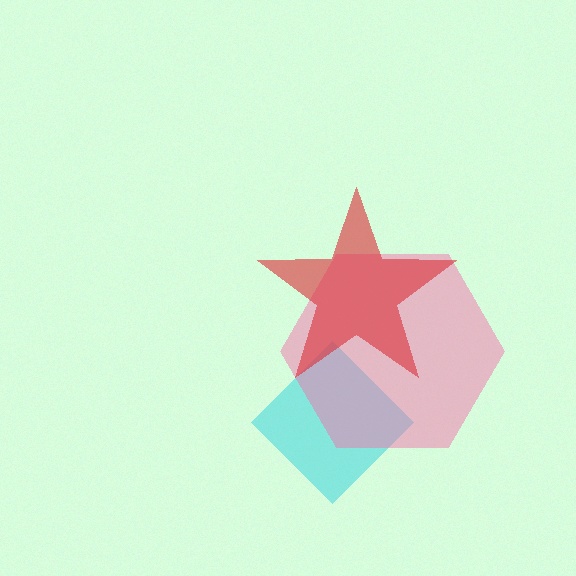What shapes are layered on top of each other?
The layered shapes are: a cyan diamond, a pink hexagon, a red star.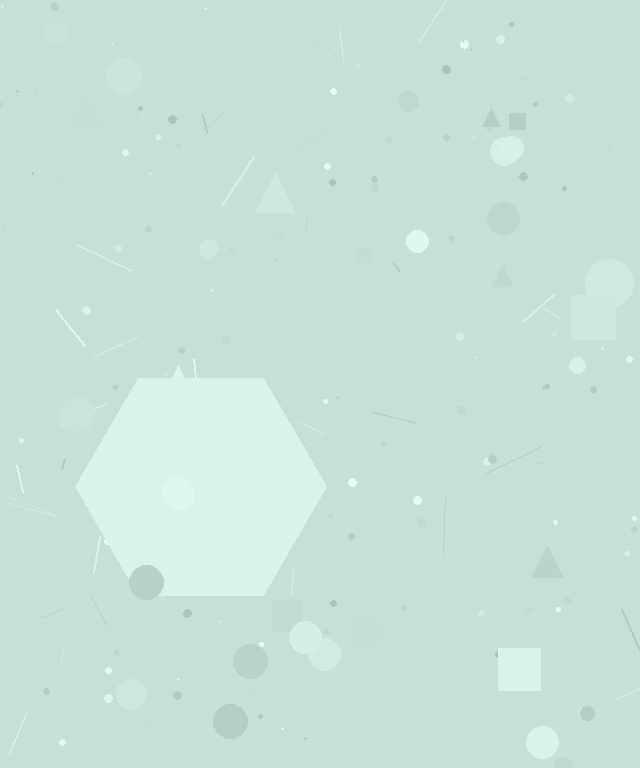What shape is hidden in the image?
A hexagon is hidden in the image.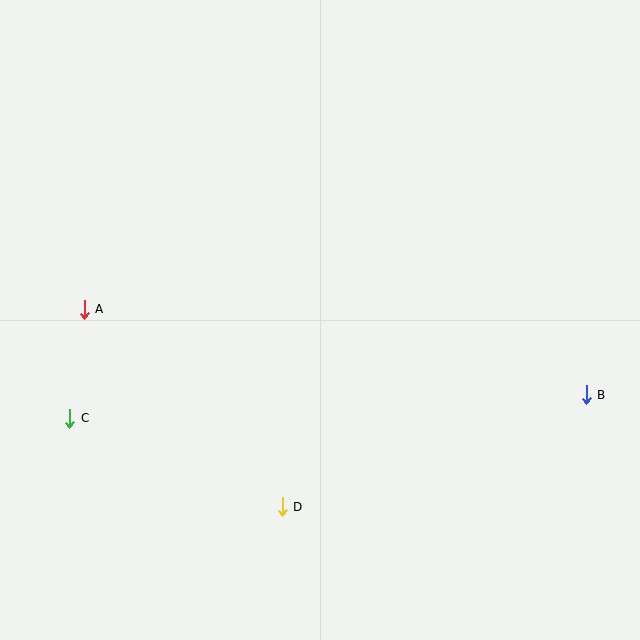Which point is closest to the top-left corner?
Point A is closest to the top-left corner.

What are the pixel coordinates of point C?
Point C is at (70, 418).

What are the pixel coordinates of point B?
Point B is at (586, 395).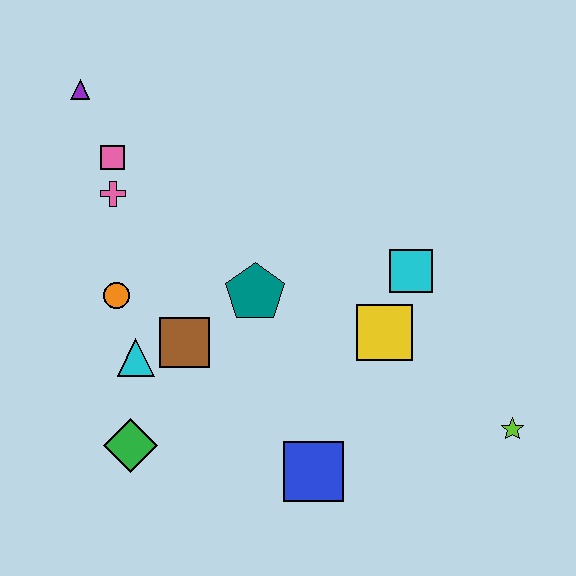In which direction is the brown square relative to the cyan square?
The brown square is to the left of the cyan square.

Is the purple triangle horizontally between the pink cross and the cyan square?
No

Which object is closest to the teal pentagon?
The brown square is closest to the teal pentagon.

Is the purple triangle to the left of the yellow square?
Yes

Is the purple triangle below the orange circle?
No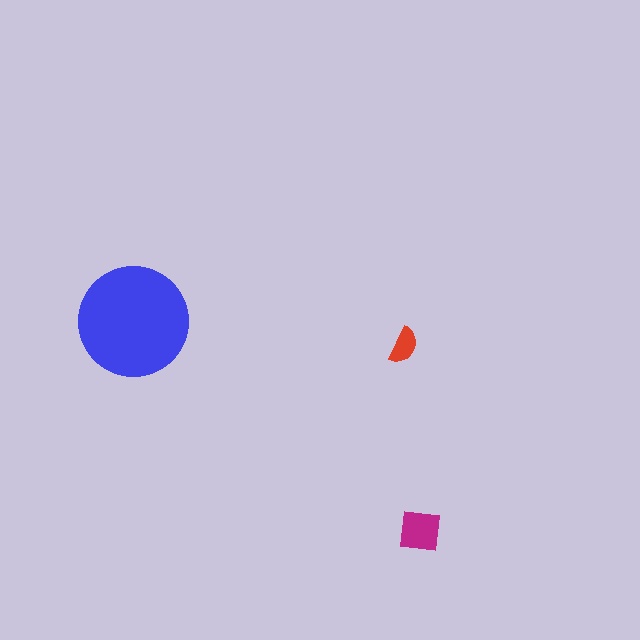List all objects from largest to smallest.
The blue circle, the magenta square, the red semicircle.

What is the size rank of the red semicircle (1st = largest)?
3rd.